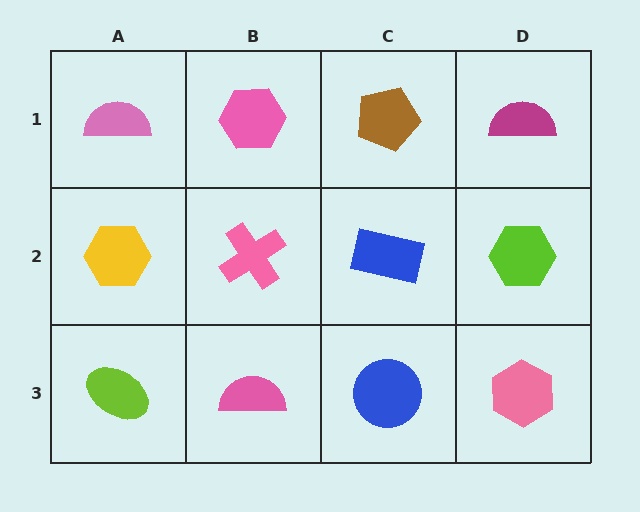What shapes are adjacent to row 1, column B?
A pink cross (row 2, column B), a pink semicircle (row 1, column A), a brown pentagon (row 1, column C).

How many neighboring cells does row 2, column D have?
3.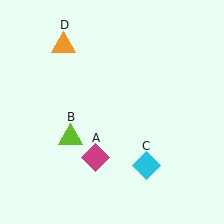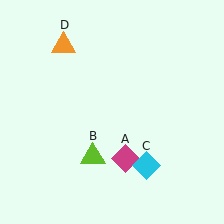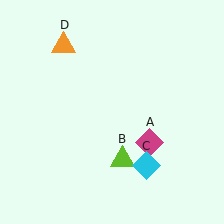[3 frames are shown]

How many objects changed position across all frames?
2 objects changed position: magenta diamond (object A), lime triangle (object B).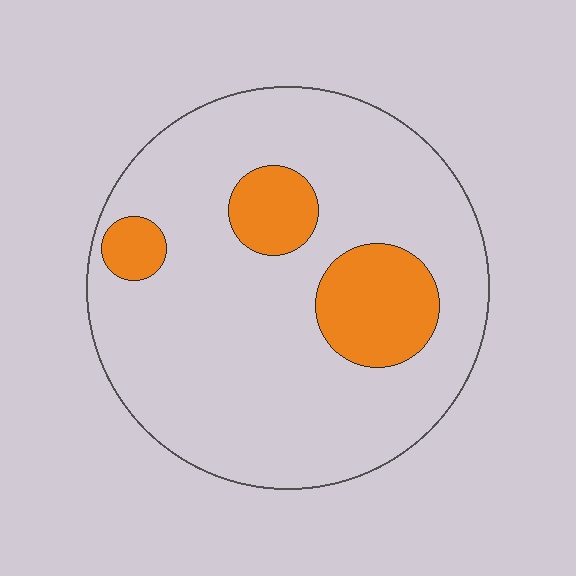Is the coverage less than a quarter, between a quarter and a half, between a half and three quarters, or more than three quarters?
Less than a quarter.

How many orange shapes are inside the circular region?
3.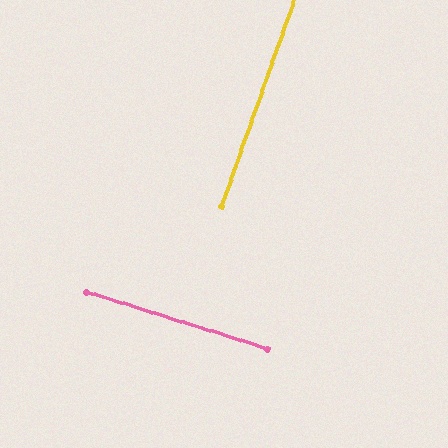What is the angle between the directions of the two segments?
Approximately 88 degrees.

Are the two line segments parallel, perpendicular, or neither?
Perpendicular — they meet at approximately 88°.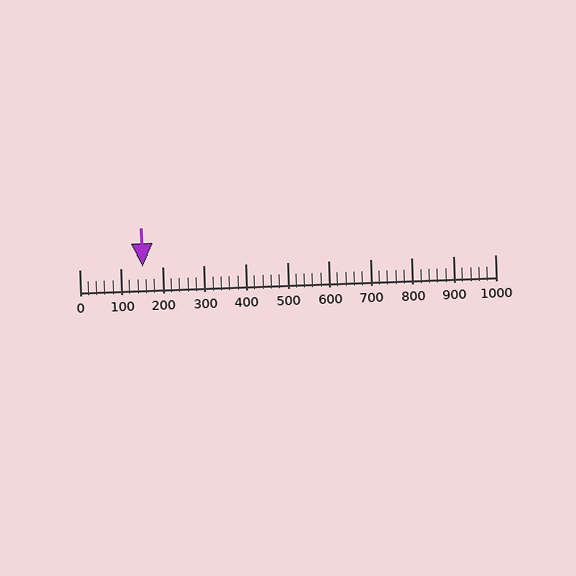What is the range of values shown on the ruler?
The ruler shows values from 0 to 1000.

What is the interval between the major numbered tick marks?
The major tick marks are spaced 100 units apart.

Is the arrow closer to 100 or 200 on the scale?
The arrow is closer to 200.